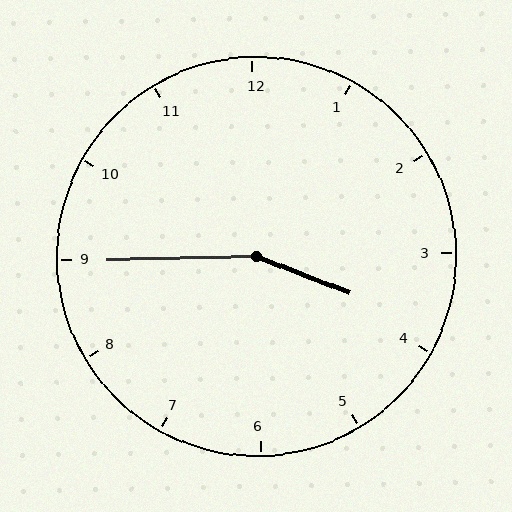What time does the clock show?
3:45.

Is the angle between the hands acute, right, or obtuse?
It is obtuse.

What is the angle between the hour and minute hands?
Approximately 158 degrees.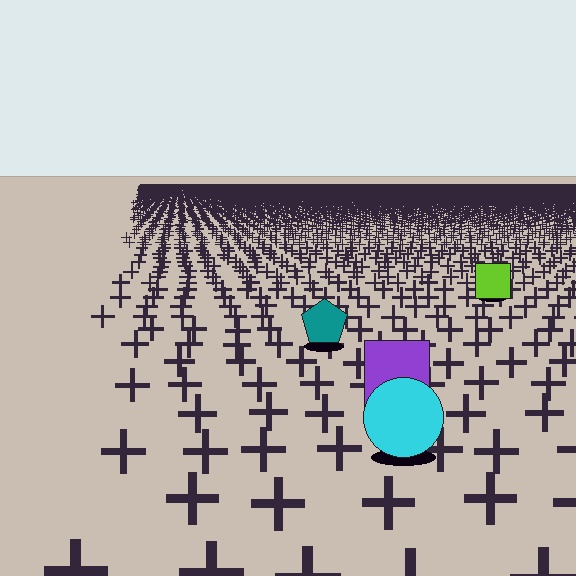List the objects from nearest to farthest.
From nearest to farthest: the cyan circle, the purple square, the teal pentagon, the lime square.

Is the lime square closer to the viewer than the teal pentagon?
No. The teal pentagon is closer — you can tell from the texture gradient: the ground texture is coarser near it.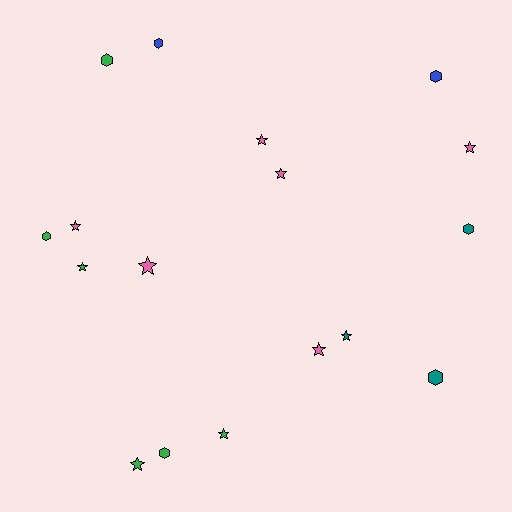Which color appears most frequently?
Pink, with 6 objects.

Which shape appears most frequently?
Star, with 10 objects.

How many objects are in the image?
There are 17 objects.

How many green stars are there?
There are 3 green stars.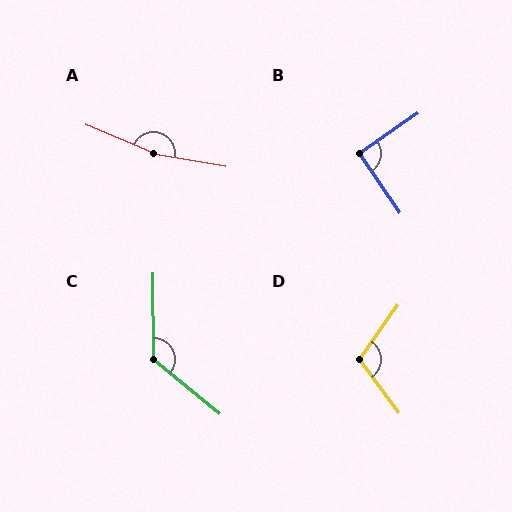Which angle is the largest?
A, at approximately 166 degrees.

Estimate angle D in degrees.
Approximately 109 degrees.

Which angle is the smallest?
B, at approximately 91 degrees.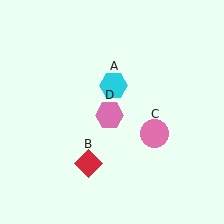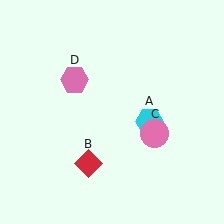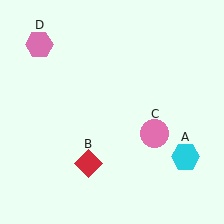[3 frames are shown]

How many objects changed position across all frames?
2 objects changed position: cyan hexagon (object A), pink hexagon (object D).